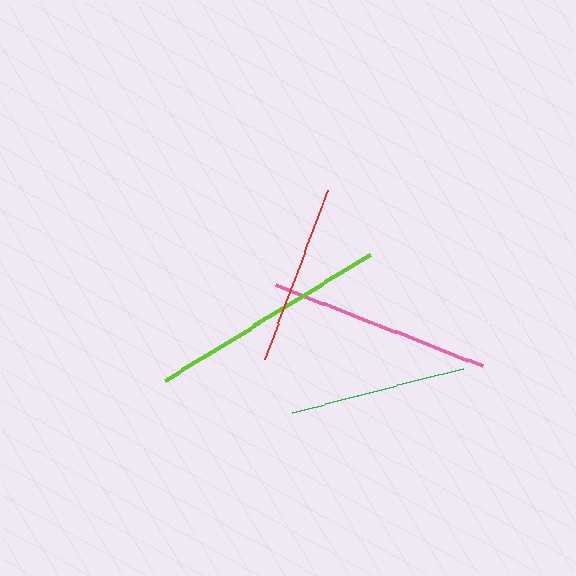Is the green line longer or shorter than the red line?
The red line is longer than the green line.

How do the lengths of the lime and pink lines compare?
The lime and pink lines are approximately the same length.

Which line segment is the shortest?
The green line is the shortest at approximately 177 pixels.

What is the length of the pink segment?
The pink segment is approximately 223 pixels long.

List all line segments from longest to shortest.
From longest to shortest: lime, pink, red, green.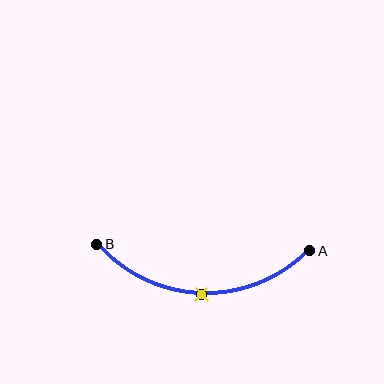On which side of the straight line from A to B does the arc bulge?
The arc bulges below the straight line connecting A and B.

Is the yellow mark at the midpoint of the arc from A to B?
Yes. The yellow mark lies on the arc at equal arc-length from both A and B — it is the arc midpoint.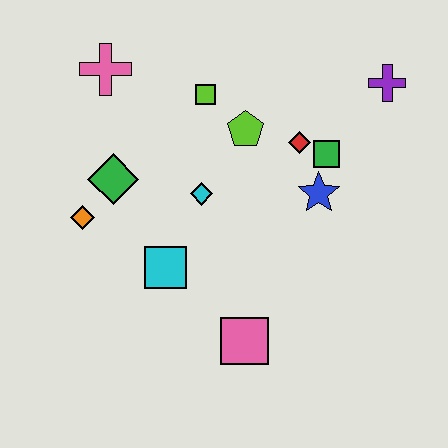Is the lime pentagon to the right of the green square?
No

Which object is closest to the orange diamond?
The green diamond is closest to the orange diamond.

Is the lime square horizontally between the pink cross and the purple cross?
Yes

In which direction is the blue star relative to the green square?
The blue star is below the green square.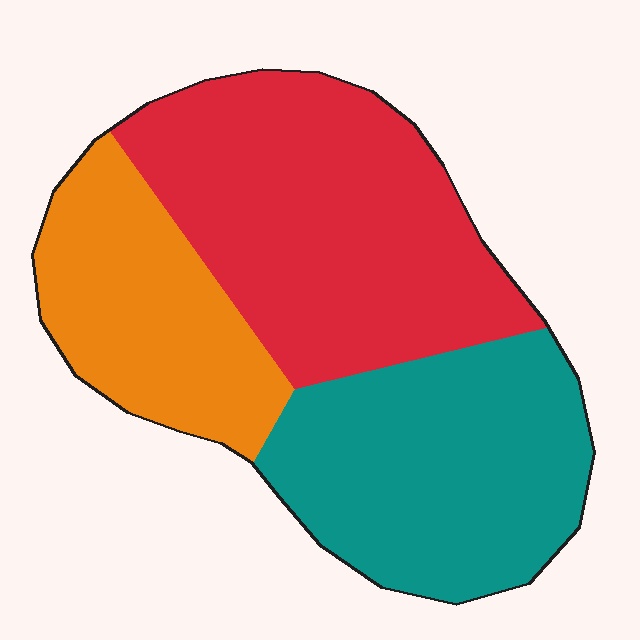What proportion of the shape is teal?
Teal takes up between a third and a half of the shape.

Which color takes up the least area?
Orange, at roughly 25%.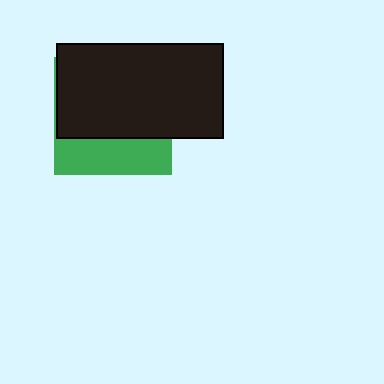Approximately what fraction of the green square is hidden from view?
Roughly 68% of the green square is hidden behind the black rectangle.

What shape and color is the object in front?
The object in front is a black rectangle.